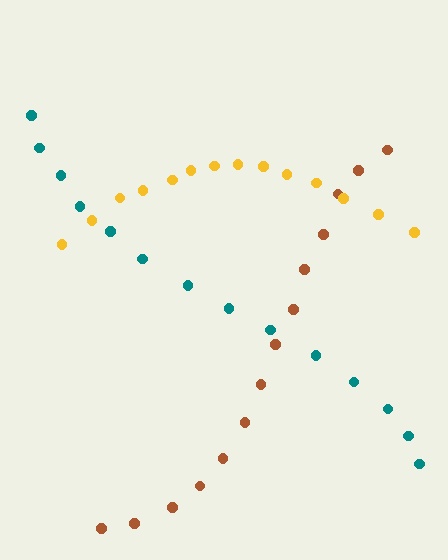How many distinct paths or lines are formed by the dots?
There are 3 distinct paths.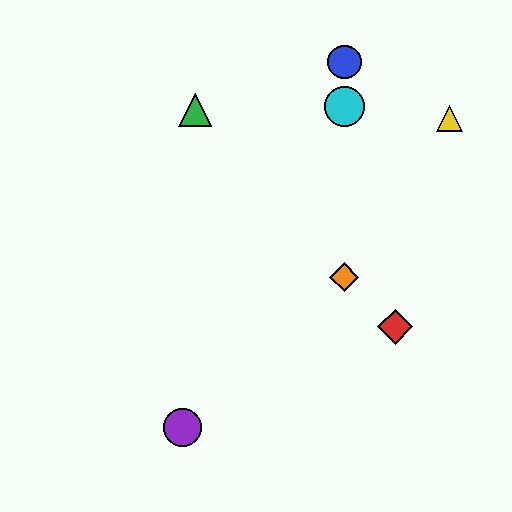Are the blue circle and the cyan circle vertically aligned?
Yes, both are at x≈344.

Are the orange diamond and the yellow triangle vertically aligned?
No, the orange diamond is at x≈344 and the yellow triangle is at x≈449.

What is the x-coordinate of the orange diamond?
The orange diamond is at x≈344.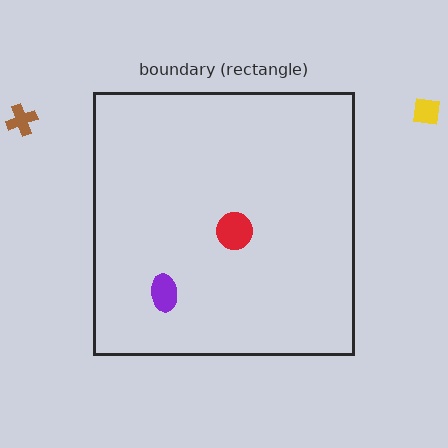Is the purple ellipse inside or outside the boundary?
Inside.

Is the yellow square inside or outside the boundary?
Outside.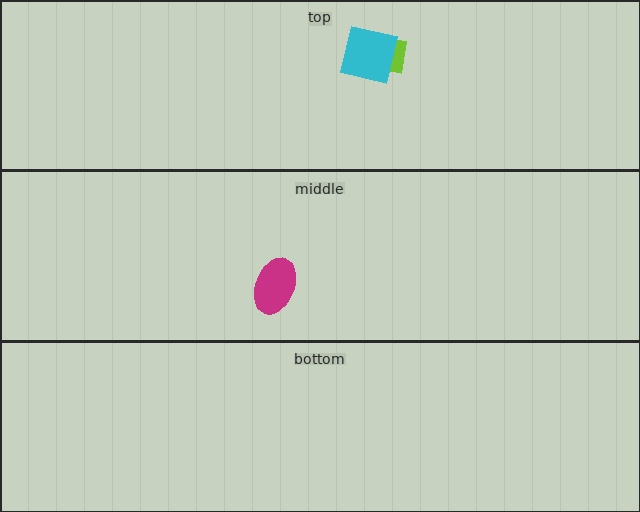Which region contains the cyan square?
The top region.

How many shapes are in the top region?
2.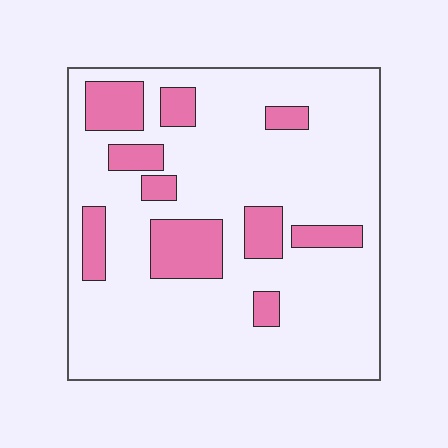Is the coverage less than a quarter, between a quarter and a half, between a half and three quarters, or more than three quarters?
Less than a quarter.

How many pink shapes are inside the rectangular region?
10.